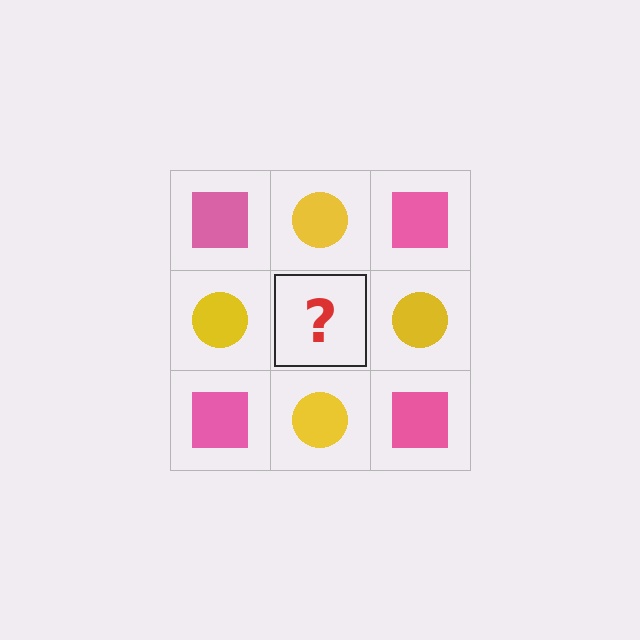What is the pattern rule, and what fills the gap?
The rule is that it alternates pink square and yellow circle in a checkerboard pattern. The gap should be filled with a pink square.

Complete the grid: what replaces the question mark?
The question mark should be replaced with a pink square.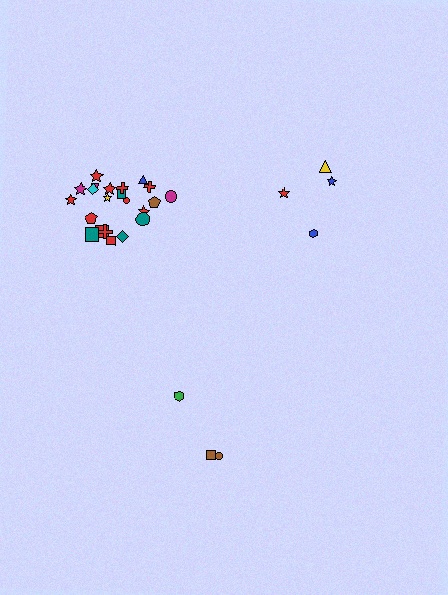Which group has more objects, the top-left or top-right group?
The top-left group.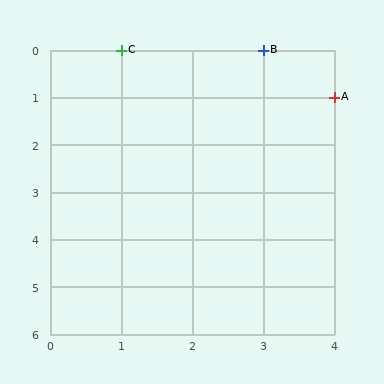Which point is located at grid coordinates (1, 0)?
Point C is at (1, 0).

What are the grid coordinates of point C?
Point C is at grid coordinates (1, 0).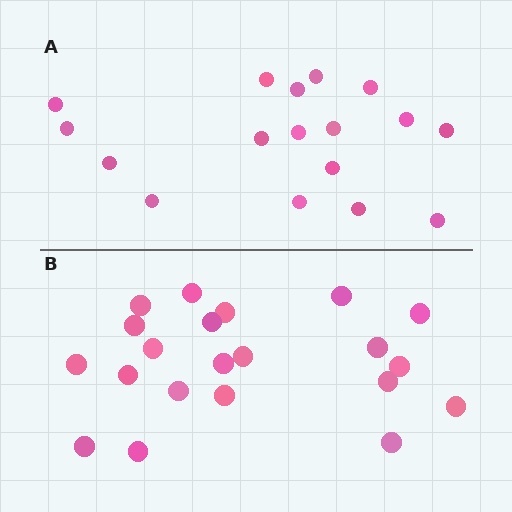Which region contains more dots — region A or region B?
Region B (the bottom region) has more dots.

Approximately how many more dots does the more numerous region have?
Region B has about 4 more dots than region A.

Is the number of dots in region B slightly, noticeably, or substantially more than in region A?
Region B has only slightly more — the two regions are fairly close. The ratio is roughly 1.2 to 1.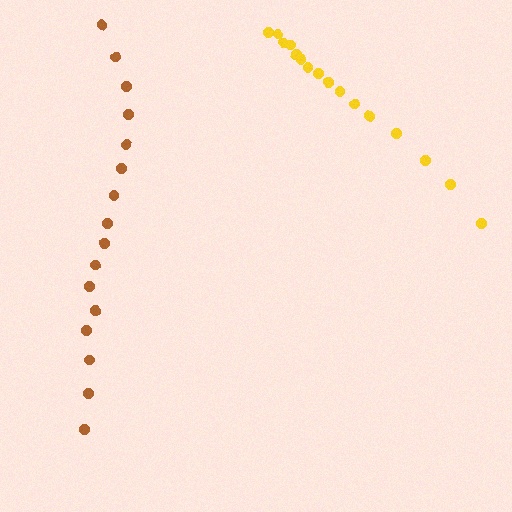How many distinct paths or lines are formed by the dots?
There are 2 distinct paths.